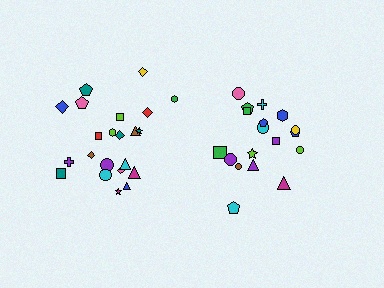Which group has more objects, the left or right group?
The left group.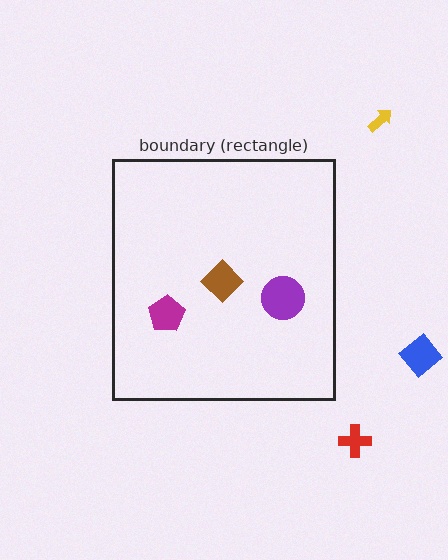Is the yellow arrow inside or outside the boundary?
Outside.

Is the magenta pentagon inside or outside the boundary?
Inside.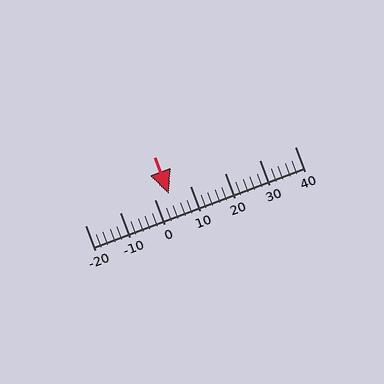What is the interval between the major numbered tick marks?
The major tick marks are spaced 10 units apart.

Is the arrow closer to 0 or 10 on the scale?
The arrow is closer to 0.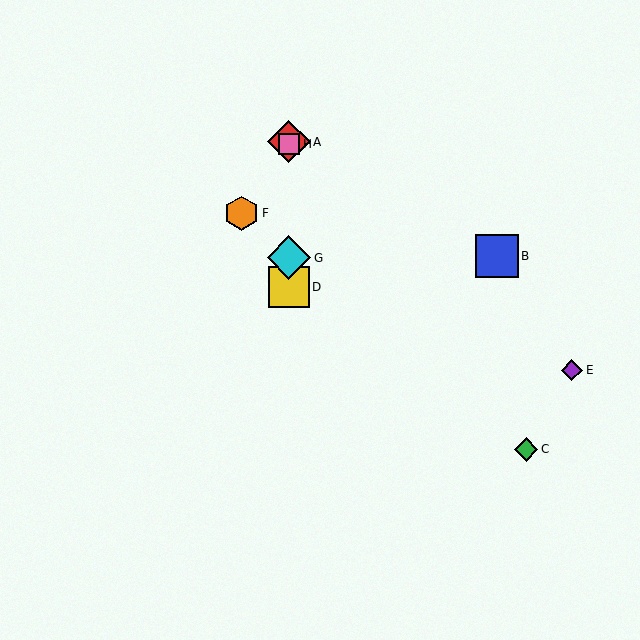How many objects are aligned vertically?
4 objects (A, D, G, H) are aligned vertically.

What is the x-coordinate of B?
Object B is at x≈497.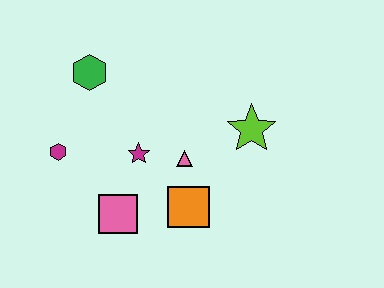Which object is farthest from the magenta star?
The lime star is farthest from the magenta star.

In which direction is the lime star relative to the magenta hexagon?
The lime star is to the right of the magenta hexagon.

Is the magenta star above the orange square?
Yes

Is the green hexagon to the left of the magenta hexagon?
No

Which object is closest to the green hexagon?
The magenta hexagon is closest to the green hexagon.